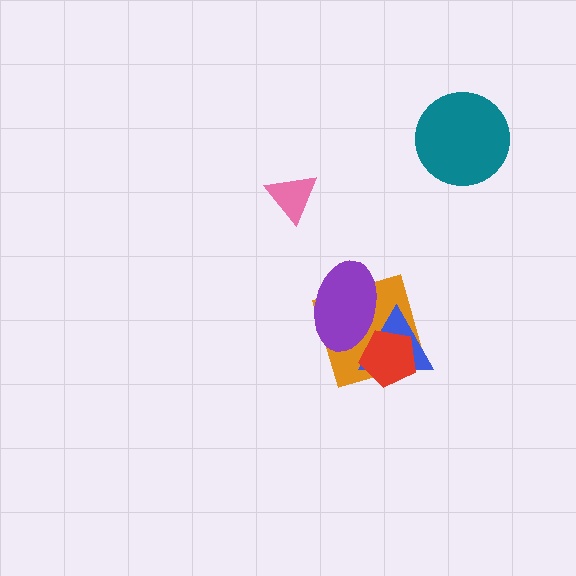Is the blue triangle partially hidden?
Yes, it is partially covered by another shape.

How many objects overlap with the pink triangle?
0 objects overlap with the pink triangle.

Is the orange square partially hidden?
Yes, it is partially covered by another shape.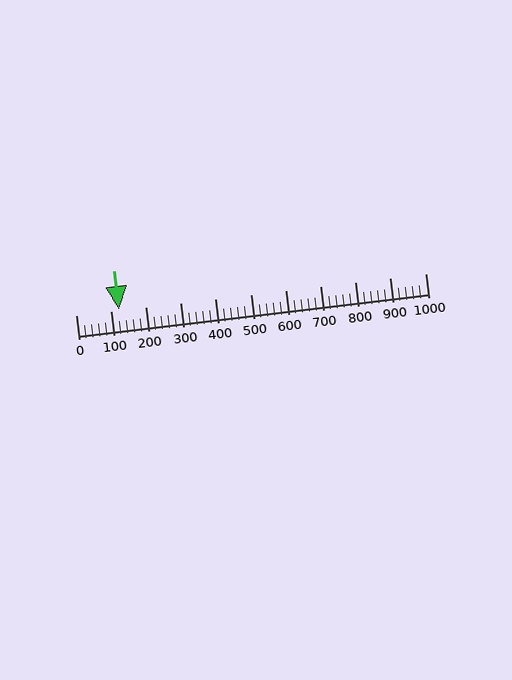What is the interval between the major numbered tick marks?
The major tick marks are spaced 100 units apart.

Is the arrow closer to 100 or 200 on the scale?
The arrow is closer to 100.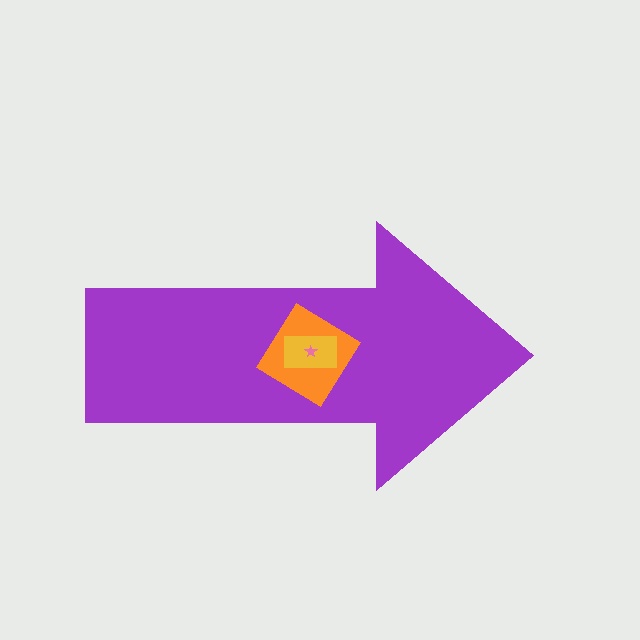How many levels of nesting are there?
4.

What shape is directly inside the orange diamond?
The yellow rectangle.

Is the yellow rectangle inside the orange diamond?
Yes.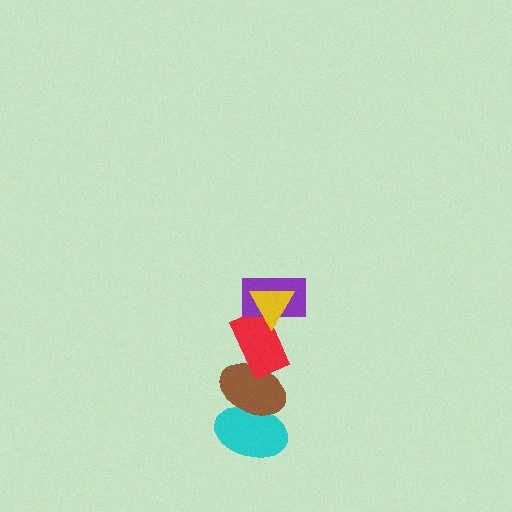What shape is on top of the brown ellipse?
The red rectangle is on top of the brown ellipse.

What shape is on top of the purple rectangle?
The yellow triangle is on top of the purple rectangle.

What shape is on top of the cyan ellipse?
The brown ellipse is on top of the cyan ellipse.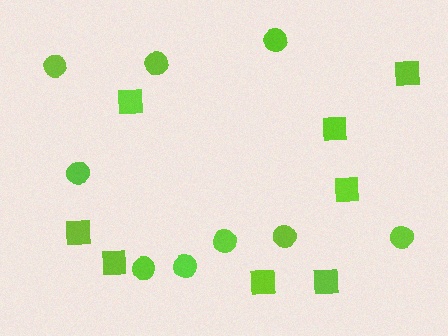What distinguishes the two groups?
There are 2 groups: one group of circles (9) and one group of squares (8).